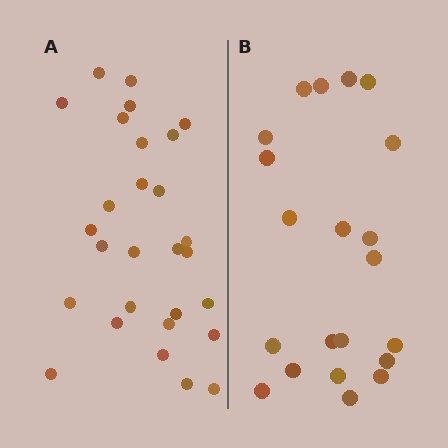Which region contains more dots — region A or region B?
Region A (the left region) has more dots.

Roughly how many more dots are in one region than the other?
Region A has roughly 8 or so more dots than region B.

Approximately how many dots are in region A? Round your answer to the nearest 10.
About 30 dots. (The exact count is 28, which rounds to 30.)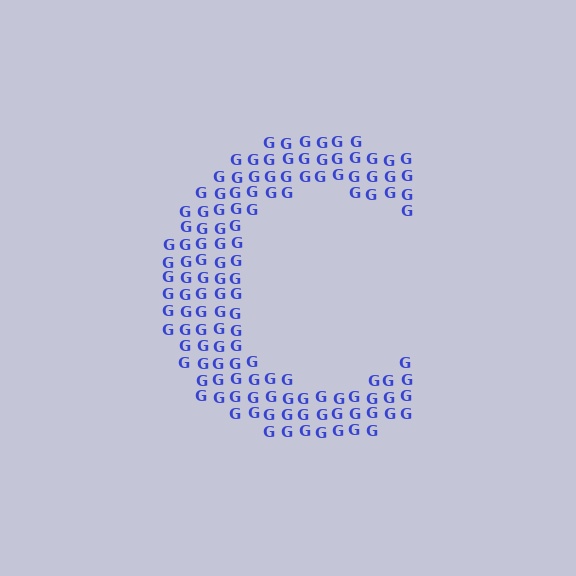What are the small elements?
The small elements are letter G's.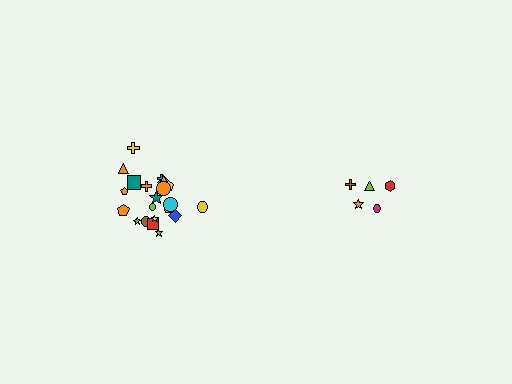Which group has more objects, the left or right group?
The left group.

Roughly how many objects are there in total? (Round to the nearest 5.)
Roughly 25 objects in total.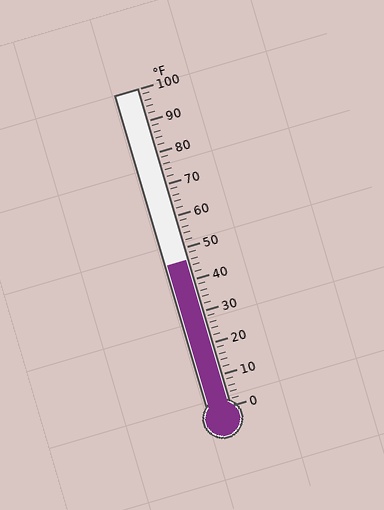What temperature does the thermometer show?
The thermometer shows approximately 46°F.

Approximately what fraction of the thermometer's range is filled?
The thermometer is filled to approximately 45% of its range.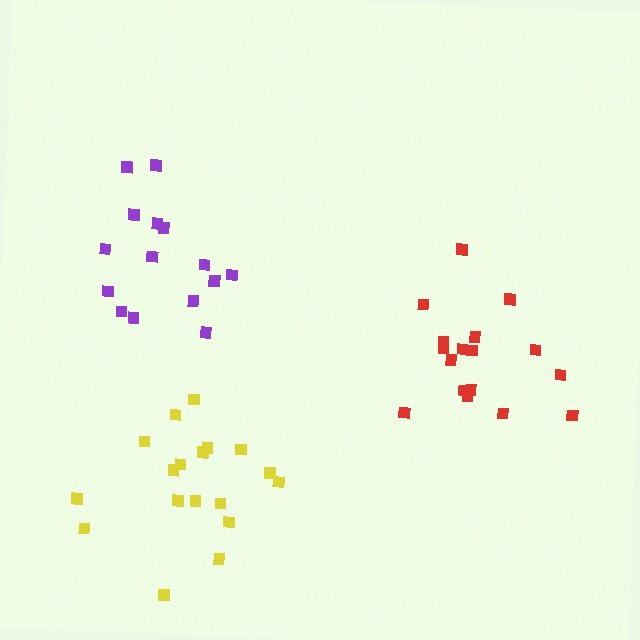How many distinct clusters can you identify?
There are 3 distinct clusters.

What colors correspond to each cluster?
The clusters are colored: purple, red, yellow.